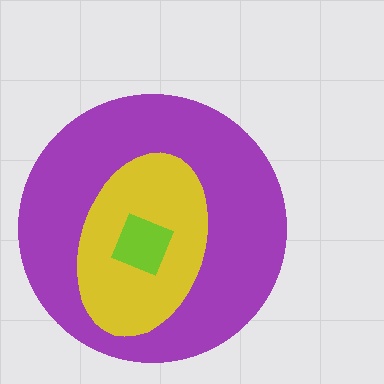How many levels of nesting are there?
3.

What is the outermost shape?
The purple circle.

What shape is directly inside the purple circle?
The yellow ellipse.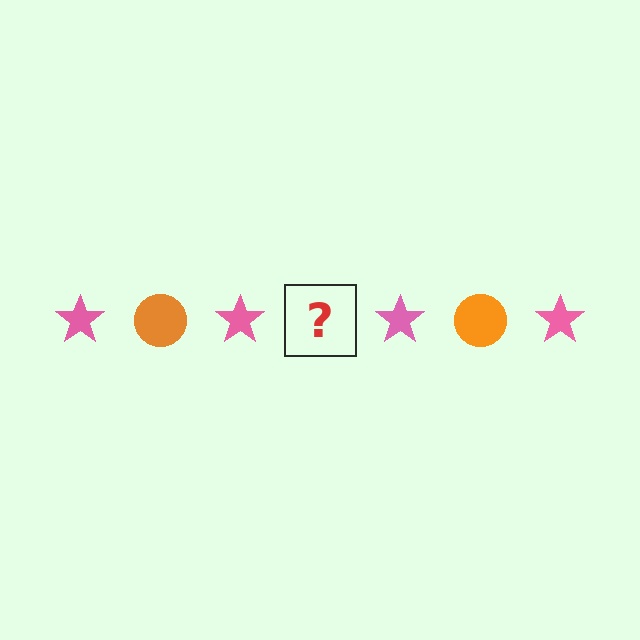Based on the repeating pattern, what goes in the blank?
The blank should be an orange circle.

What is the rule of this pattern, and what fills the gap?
The rule is that the pattern alternates between pink star and orange circle. The gap should be filled with an orange circle.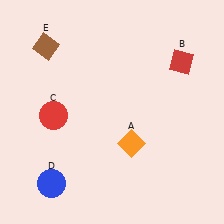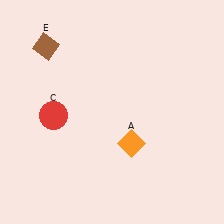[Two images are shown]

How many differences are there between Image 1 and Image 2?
There are 2 differences between the two images.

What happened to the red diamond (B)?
The red diamond (B) was removed in Image 2. It was in the top-right area of Image 1.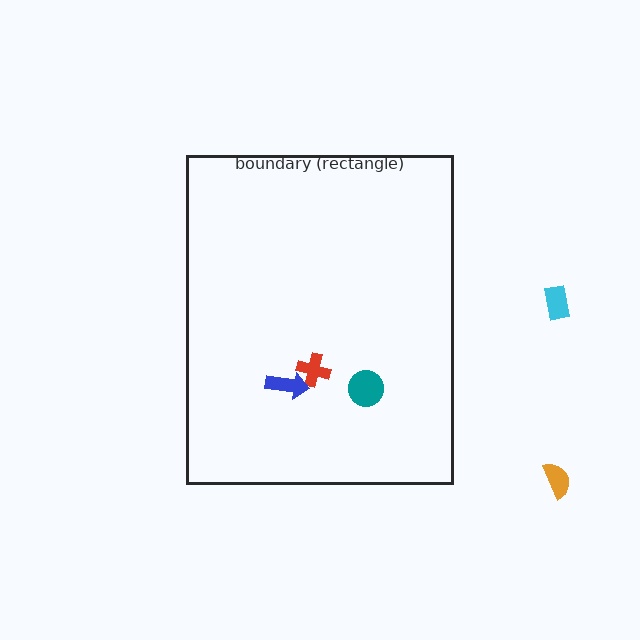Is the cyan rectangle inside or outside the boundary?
Outside.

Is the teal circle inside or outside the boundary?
Inside.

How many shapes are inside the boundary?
3 inside, 2 outside.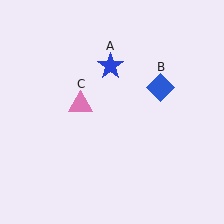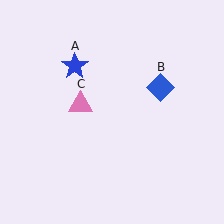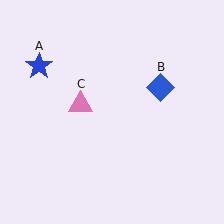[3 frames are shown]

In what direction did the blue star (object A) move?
The blue star (object A) moved left.